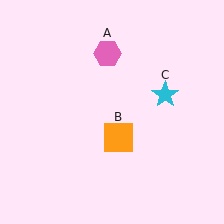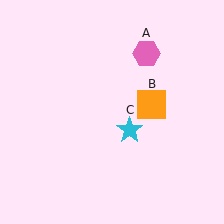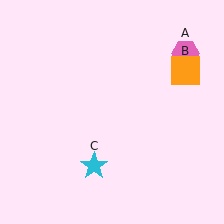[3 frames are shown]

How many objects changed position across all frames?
3 objects changed position: pink hexagon (object A), orange square (object B), cyan star (object C).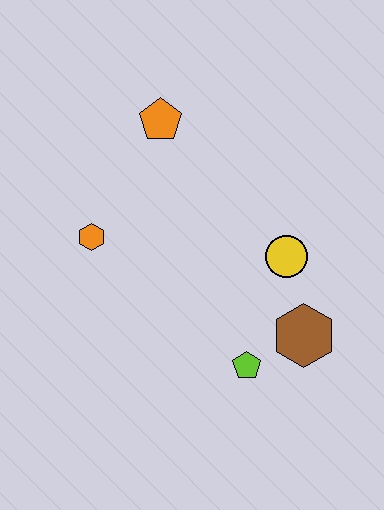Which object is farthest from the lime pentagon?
The orange pentagon is farthest from the lime pentagon.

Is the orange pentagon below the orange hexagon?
No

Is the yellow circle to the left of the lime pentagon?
No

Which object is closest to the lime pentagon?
The brown hexagon is closest to the lime pentagon.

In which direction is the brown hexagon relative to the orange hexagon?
The brown hexagon is to the right of the orange hexagon.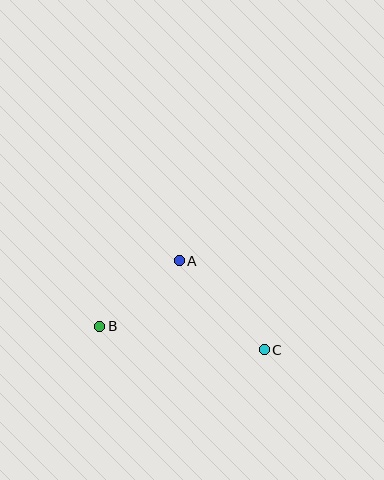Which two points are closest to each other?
Points A and B are closest to each other.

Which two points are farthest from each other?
Points B and C are farthest from each other.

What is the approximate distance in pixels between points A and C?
The distance between A and C is approximately 123 pixels.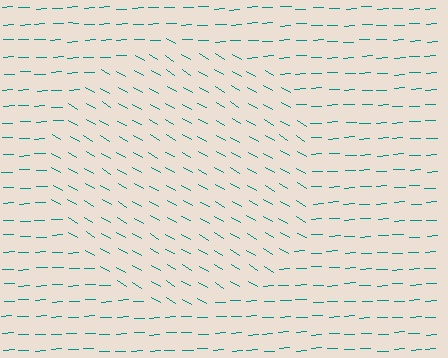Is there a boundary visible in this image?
Yes, there is a texture boundary formed by a change in line orientation.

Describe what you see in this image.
The image is filled with small teal line segments. A circle region in the image has lines oriented differently from the surrounding lines, creating a visible texture boundary.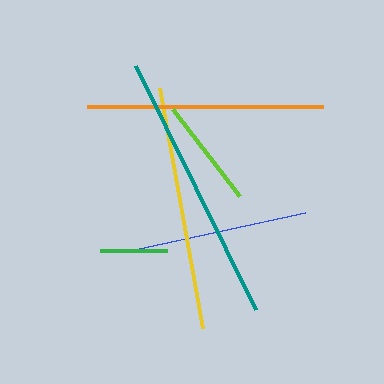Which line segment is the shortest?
The green line is the shortest at approximately 67 pixels.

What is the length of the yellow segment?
The yellow segment is approximately 243 pixels long.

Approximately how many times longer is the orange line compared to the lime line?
The orange line is approximately 2.1 times the length of the lime line.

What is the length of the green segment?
The green segment is approximately 67 pixels long.